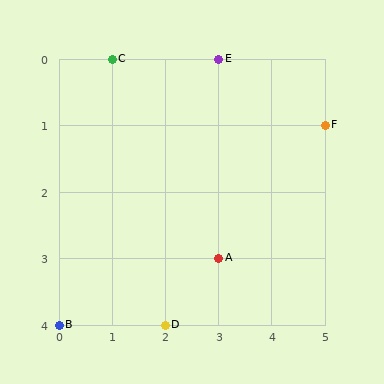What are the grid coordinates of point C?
Point C is at grid coordinates (1, 0).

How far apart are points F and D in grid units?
Points F and D are 3 columns and 3 rows apart (about 4.2 grid units diagonally).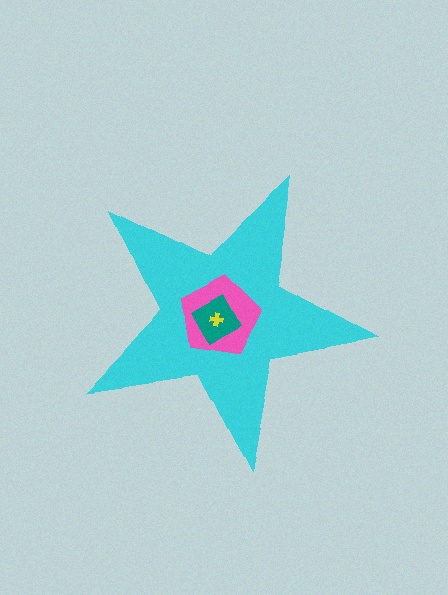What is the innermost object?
The yellow cross.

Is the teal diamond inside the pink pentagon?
Yes.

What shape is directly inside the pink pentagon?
The teal diamond.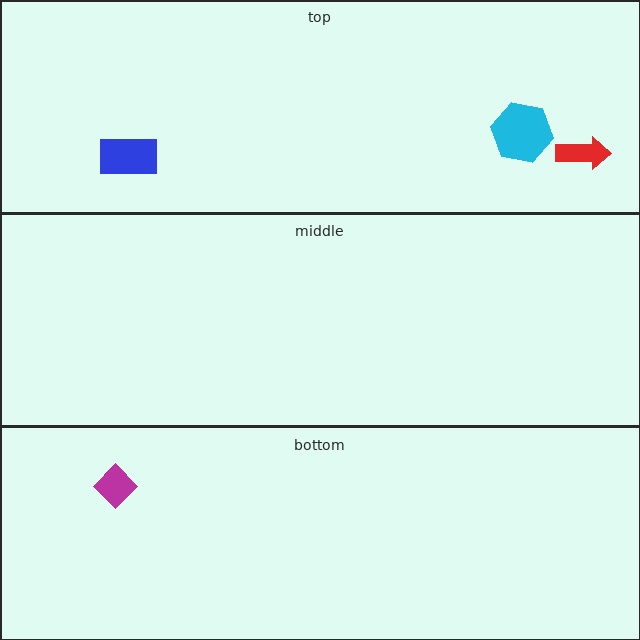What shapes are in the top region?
The blue rectangle, the cyan hexagon, the red arrow.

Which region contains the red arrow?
The top region.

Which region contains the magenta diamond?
The bottom region.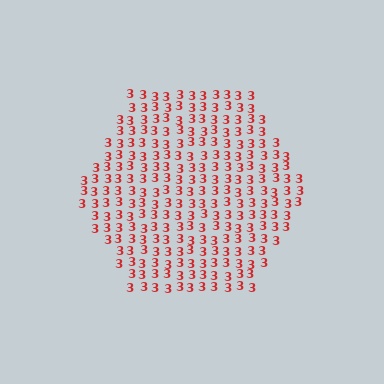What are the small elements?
The small elements are digit 3's.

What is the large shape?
The large shape is a hexagon.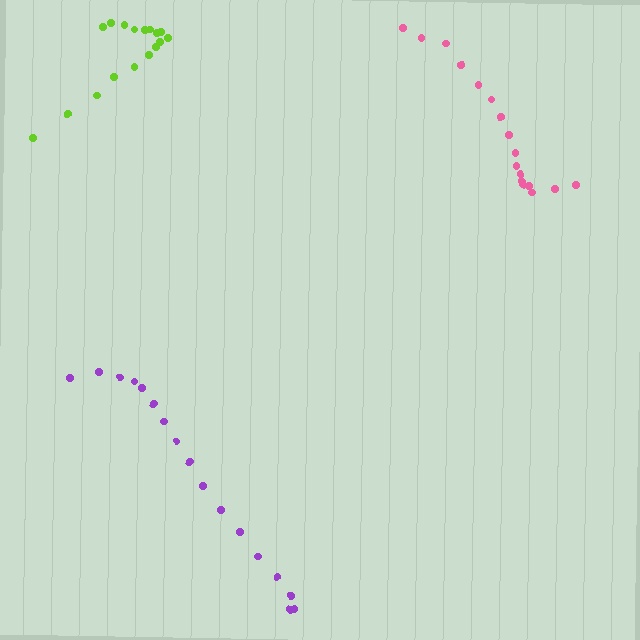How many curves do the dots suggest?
There are 3 distinct paths.